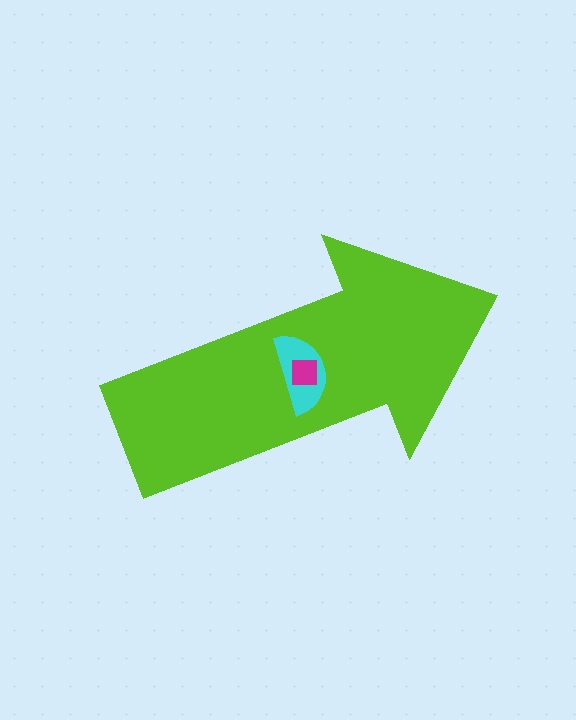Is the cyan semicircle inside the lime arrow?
Yes.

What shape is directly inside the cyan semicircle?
The magenta square.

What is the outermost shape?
The lime arrow.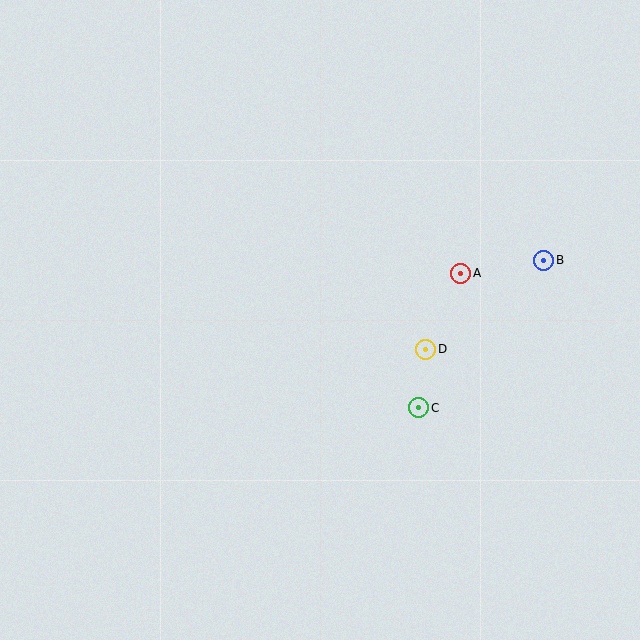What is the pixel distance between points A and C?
The distance between A and C is 141 pixels.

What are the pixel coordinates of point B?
Point B is at (544, 260).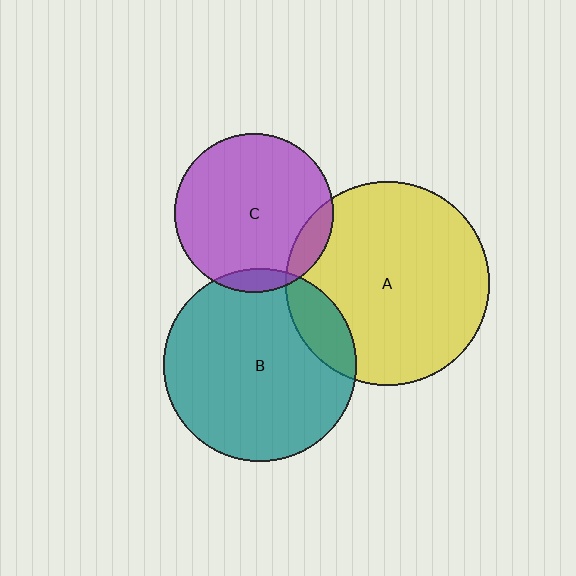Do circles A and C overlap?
Yes.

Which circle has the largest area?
Circle A (yellow).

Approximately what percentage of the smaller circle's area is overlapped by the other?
Approximately 10%.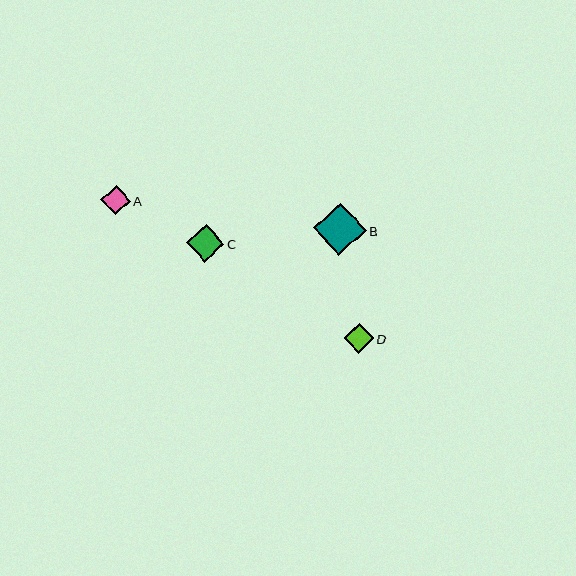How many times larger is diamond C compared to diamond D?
Diamond C is approximately 1.3 times the size of diamond D.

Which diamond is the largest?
Diamond B is the largest with a size of approximately 52 pixels.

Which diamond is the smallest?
Diamond A is the smallest with a size of approximately 29 pixels.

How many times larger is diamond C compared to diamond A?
Diamond C is approximately 1.3 times the size of diamond A.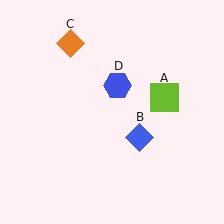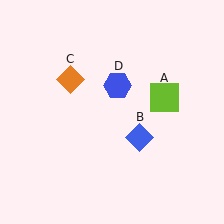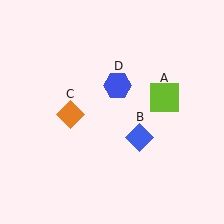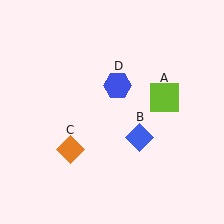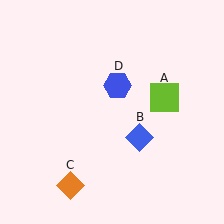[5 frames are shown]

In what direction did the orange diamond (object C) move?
The orange diamond (object C) moved down.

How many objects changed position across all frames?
1 object changed position: orange diamond (object C).